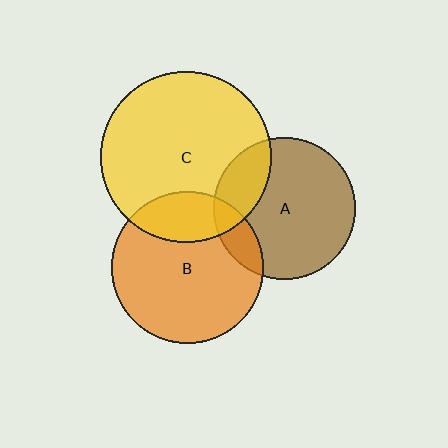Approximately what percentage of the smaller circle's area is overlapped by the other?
Approximately 20%.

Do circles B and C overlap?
Yes.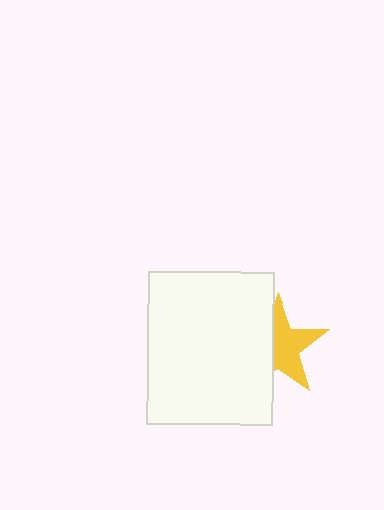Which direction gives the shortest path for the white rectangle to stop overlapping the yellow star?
Moving left gives the shortest separation.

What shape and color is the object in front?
The object in front is a white rectangle.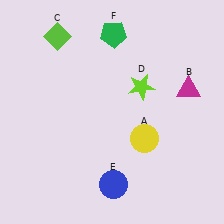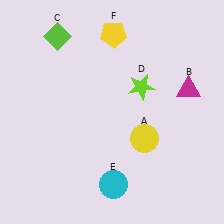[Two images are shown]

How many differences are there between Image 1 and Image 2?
There are 2 differences between the two images.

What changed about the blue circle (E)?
In Image 1, E is blue. In Image 2, it changed to cyan.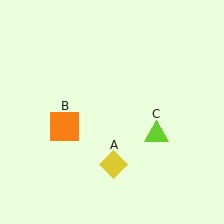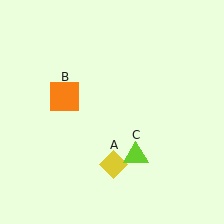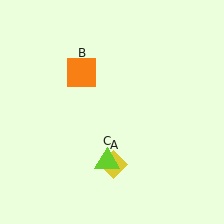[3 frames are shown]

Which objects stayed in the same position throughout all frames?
Yellow diamond (object A) remained stationary.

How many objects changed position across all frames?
2 objects changed position: orange square (object B), lime triangle (object C).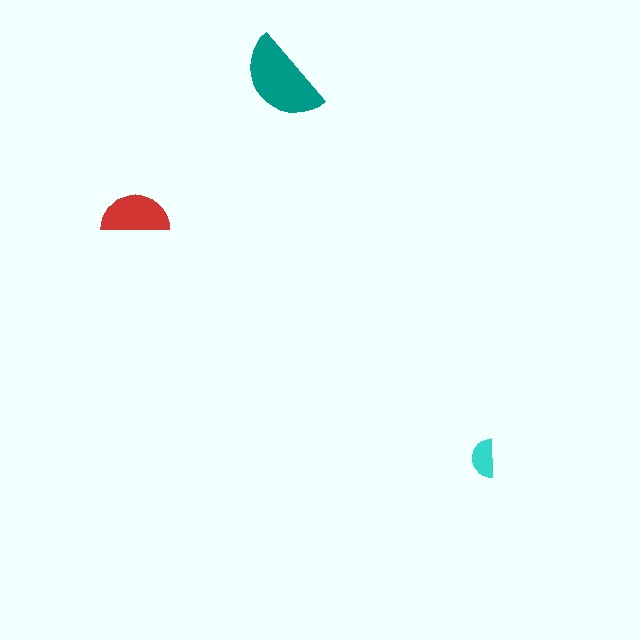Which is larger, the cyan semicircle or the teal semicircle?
The teal one.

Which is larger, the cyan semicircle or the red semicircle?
The red one.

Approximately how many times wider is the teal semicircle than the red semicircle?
About 1.5 times wider.